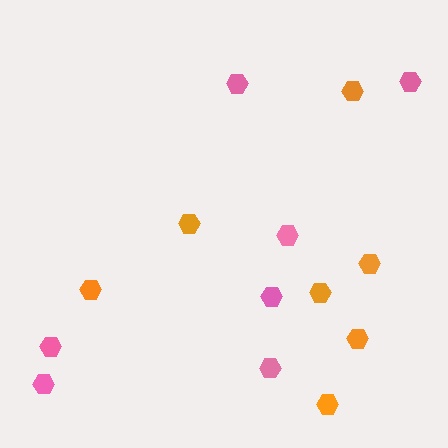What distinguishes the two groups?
There are 2 groups: one group of pink hexagons (7) and one group of orange hexagons (7).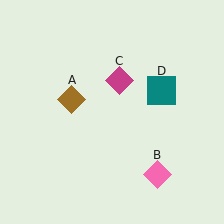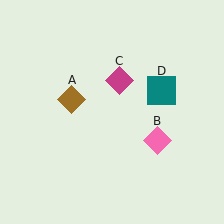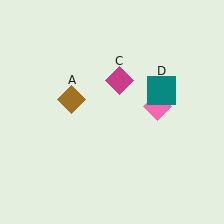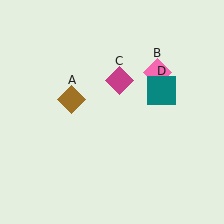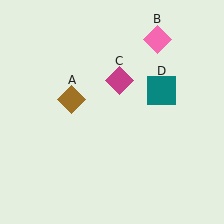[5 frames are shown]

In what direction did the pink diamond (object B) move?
The pink diamond (object B) moved up.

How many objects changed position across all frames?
1 object changed position: pink diamond (object B).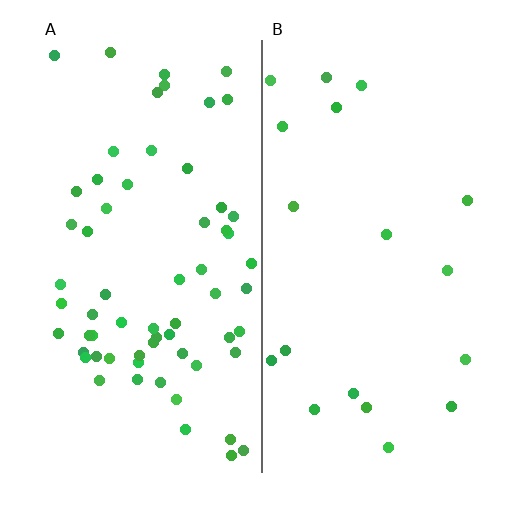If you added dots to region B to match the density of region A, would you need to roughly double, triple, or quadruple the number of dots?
Approximately triple.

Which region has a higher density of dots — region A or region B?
A (the left).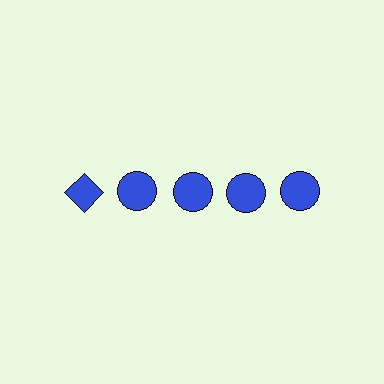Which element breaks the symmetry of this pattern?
The blue diamond in the top row, leftmost column breaks the symmetry. All other shapes are blue circles.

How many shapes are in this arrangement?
There are 5 shapes arranged in a grid pattern.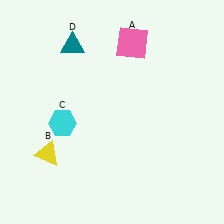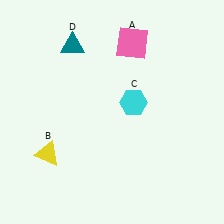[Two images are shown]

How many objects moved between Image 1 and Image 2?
1 object moved between the two images.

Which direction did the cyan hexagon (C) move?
The cyan hexagon (C) moved right.